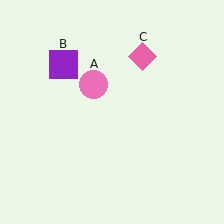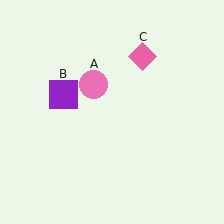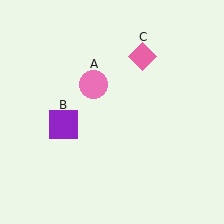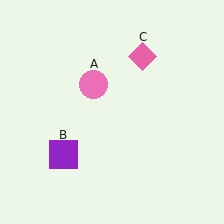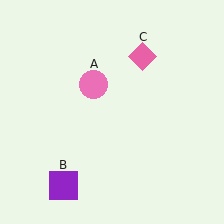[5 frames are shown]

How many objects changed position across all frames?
1 object changed position: purple square (object B).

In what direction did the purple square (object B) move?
The purple square (object B) moved down.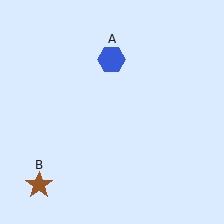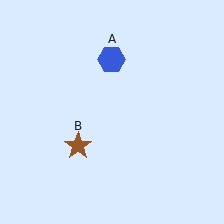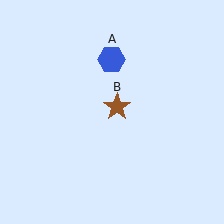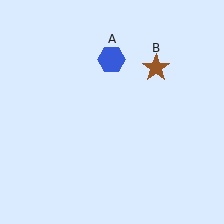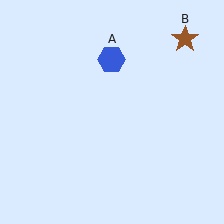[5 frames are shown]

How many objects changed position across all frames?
1 object changed position: brown star (object B).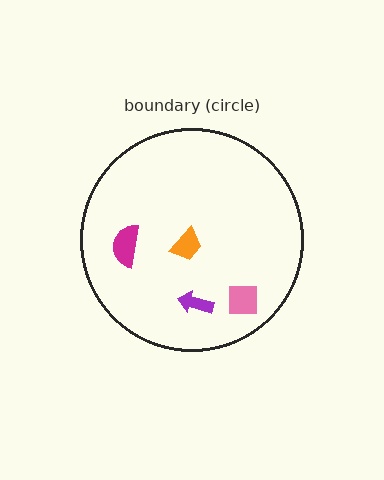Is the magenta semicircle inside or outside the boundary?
Inside.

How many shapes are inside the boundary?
4 inside, 0 outside.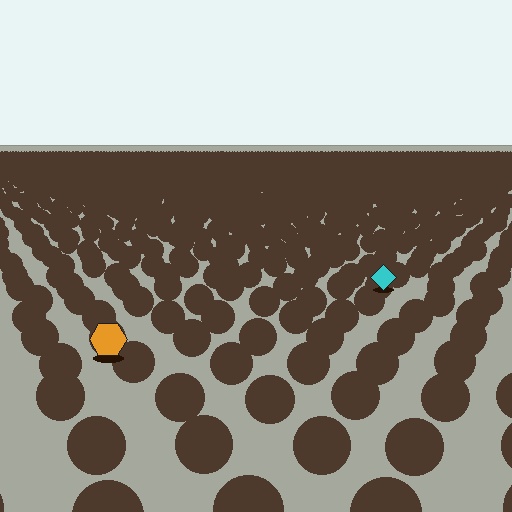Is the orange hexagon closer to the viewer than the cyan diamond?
Yes. The orange hexagon is closer — you can tell from the texture gradient: the ground texture is coarser near it.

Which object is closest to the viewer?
The orange hexagon is closest. The texture marks near it are larger and more spread out.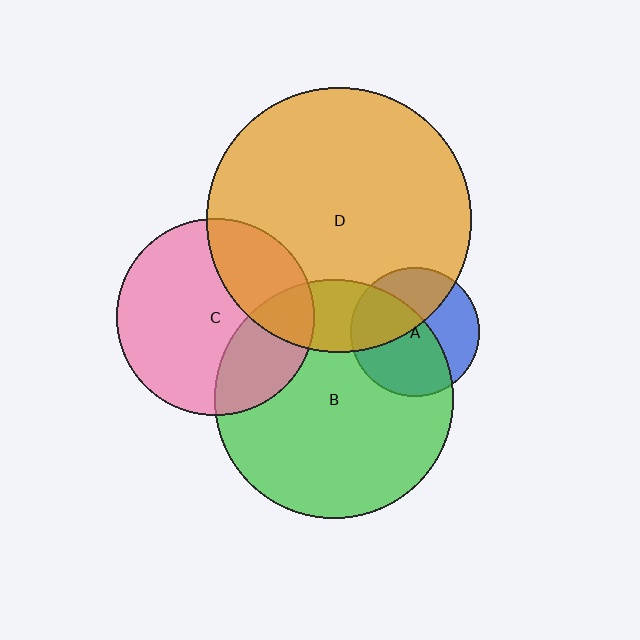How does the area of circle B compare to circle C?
Approximately 1.5 times.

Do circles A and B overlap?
Yes.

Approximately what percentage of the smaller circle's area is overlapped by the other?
Approximately 60%.